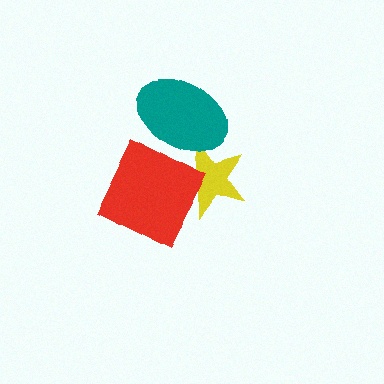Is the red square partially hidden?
No, no other shape covers it.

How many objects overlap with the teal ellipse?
1 object overlaps with the teal ellipse.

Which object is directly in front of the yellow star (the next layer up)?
The teal ellipse is directly in front of the yellow star.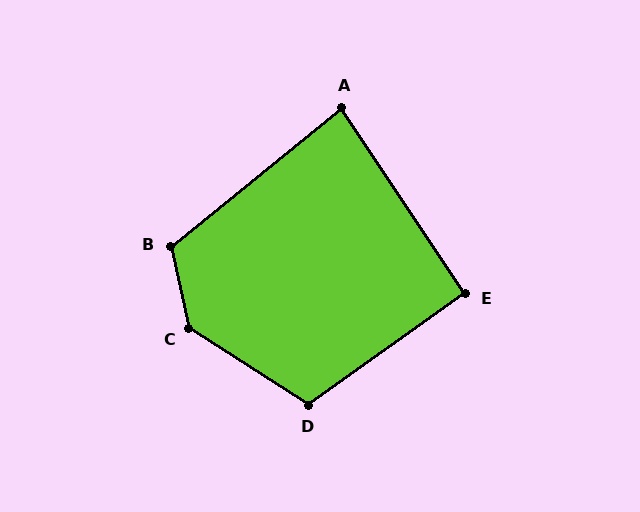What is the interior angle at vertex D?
Approximately 112 degrees (obtuse).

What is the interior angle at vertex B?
Approximately 116 degrees (obtuse).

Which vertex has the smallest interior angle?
A, at approximately 85 degrees.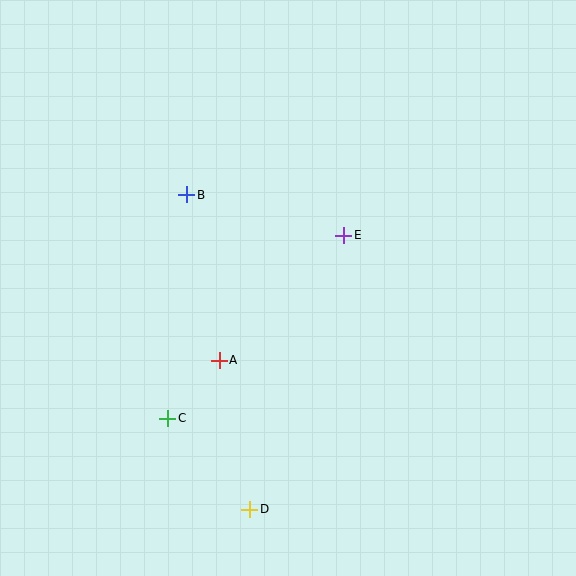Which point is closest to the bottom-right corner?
Point D is closest to the bottom-right corner.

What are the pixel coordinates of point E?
Point E is at (344, 235).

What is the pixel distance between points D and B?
The distance between D and B is 321 pixels.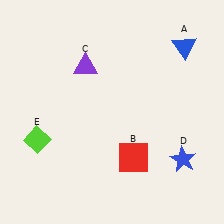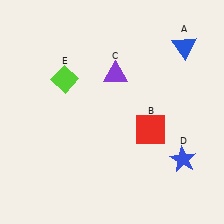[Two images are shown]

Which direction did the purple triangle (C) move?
The purple triangle (C) moved right.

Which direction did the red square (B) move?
The red square (B) moved up.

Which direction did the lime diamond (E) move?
The lime diamond (E) moved up.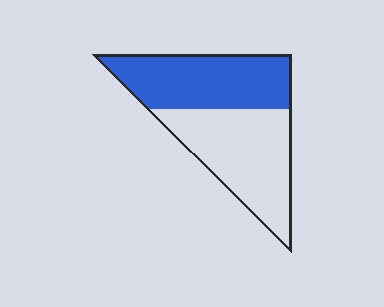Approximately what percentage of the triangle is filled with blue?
Approximately 50%.